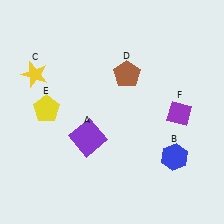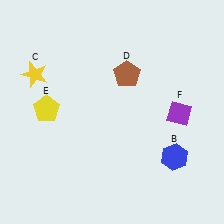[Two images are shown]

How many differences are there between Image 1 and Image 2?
There is 1 difference between the two images.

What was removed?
The purple square (A) was removed in Image 2.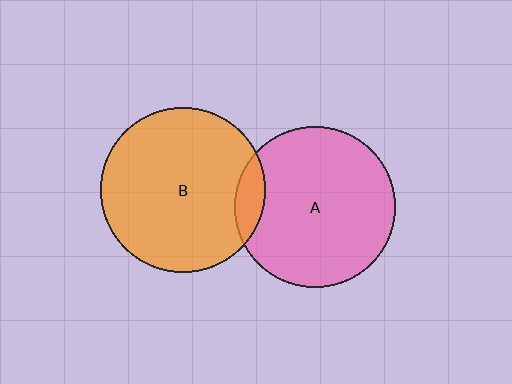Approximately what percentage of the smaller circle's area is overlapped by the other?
Approximately 10%.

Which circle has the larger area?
Circle B (orange).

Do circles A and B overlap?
Yes.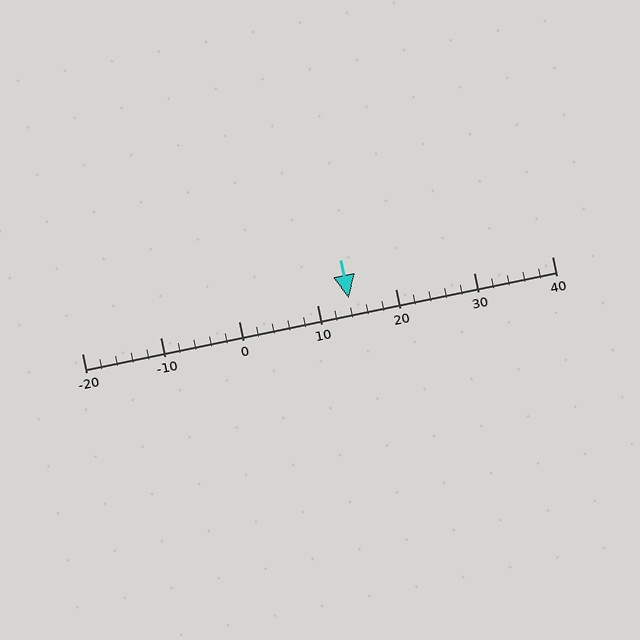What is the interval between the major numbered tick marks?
The major tick marks are spaced 10 units apart.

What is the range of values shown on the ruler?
The ruler shows values from -20 to 40.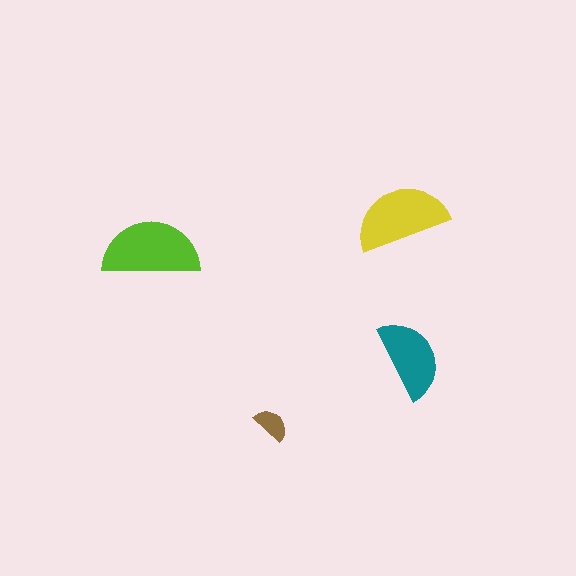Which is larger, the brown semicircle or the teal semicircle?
The teal one.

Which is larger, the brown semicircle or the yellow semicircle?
The yellow one.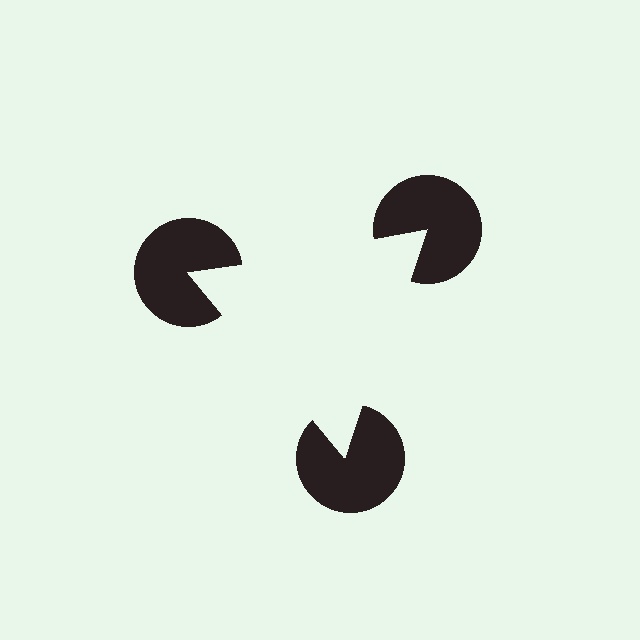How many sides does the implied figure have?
3 sides.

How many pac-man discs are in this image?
There are 3 — one at each vertex of the illusory triangle.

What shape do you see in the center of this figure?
An illusory triangle — its edges are inferred from the aligned wedge cuts in the pac-man discs, not physically drawn.